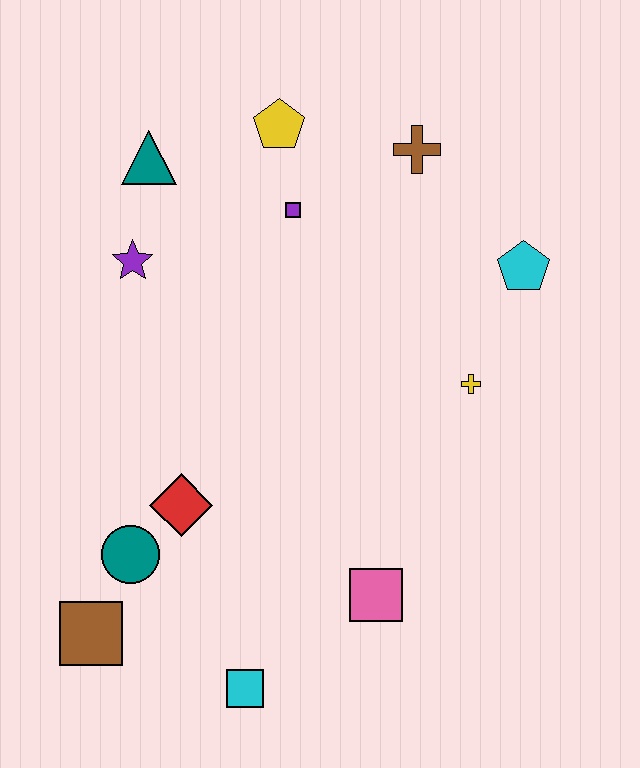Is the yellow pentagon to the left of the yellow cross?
Yes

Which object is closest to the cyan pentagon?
The yellow cross is closest to the cyan pentagon.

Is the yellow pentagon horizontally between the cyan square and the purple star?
No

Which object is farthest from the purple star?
The cyan square is farthest from the purple star.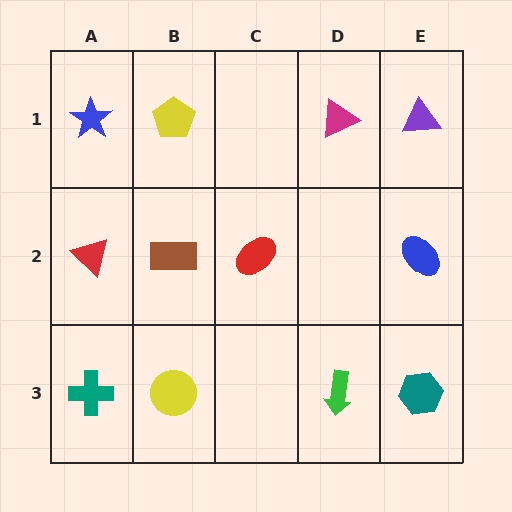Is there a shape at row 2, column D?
No, that cell is empty.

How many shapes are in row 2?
4 shapes.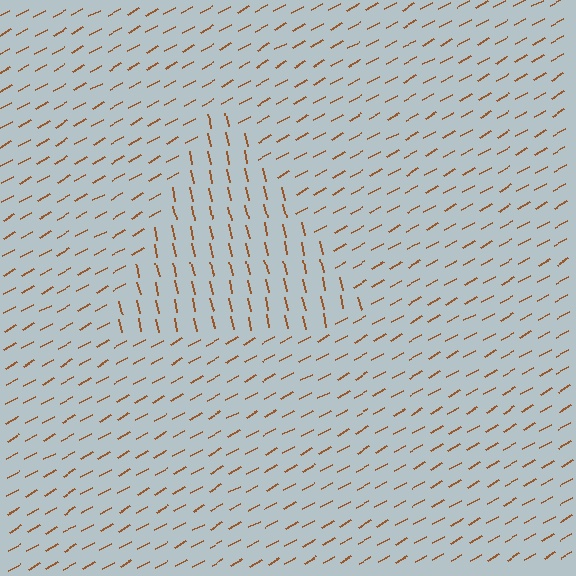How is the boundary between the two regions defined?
The boundary is defined purely by a change in line orientation (approximately 73 degrees difference). All lines are the same color and thickness.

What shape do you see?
I see a triangle.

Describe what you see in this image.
The image is filled with small brown line segments. A triangle region in the image has lines oriented differently from the surrounding lines, creating a visible texture boundary.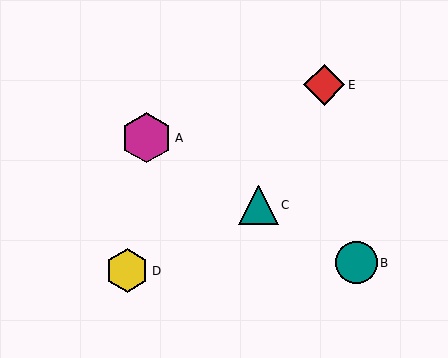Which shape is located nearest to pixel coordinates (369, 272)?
The teal circle (labeled B) at (356, 263) is nearest to that location.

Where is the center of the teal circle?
The center of the teal circle is at (356, 263).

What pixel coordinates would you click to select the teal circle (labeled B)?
Click at (356, 263) to select the teal circle B.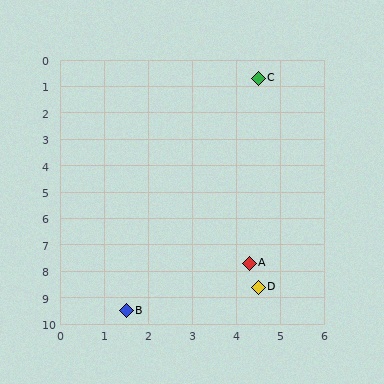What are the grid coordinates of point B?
Point B is at approximately (1.5, 9.5).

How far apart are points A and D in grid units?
Points A and D are about 0.9 grid units apart.